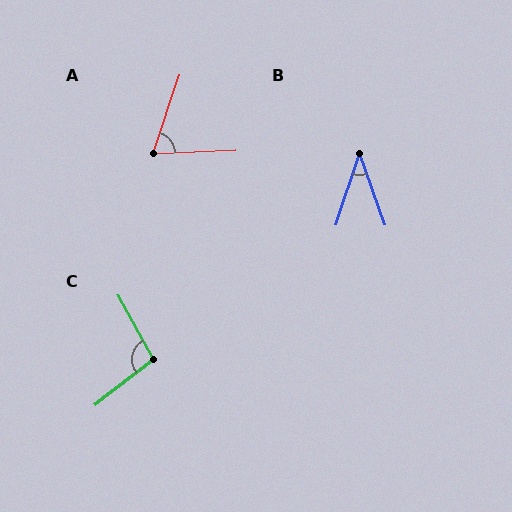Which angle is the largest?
C, at approximately 99 degrees.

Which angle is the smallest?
B, at approximately 38 degrees.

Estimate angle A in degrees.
Approximately 68 degrees.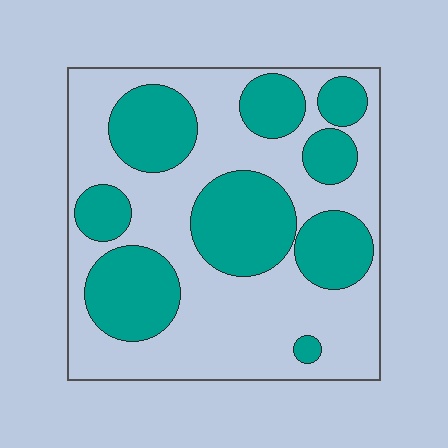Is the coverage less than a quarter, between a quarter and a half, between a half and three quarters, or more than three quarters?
Between a quarter and a half.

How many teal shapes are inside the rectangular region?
9.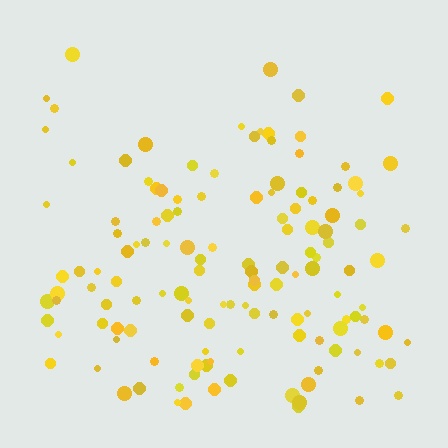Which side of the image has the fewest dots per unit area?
The top.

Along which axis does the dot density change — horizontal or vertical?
Vertical.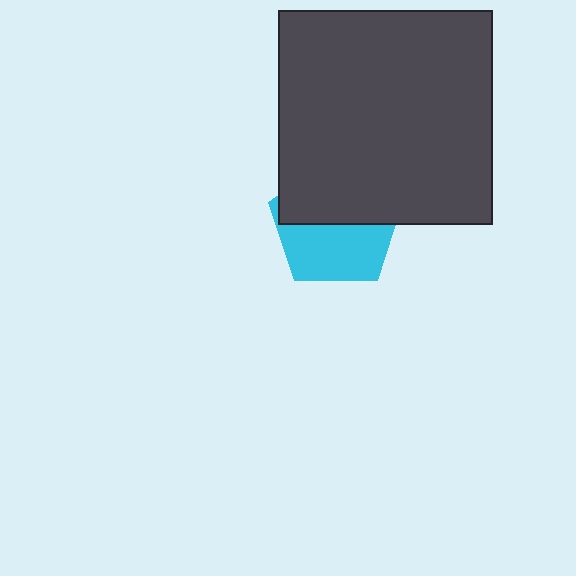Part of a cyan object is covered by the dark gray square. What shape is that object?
It is a pentagon.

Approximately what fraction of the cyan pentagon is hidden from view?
Roughly 51% of the cyan pentagon is hidden behind the dark gray square.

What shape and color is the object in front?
The object in front is a dark gray square.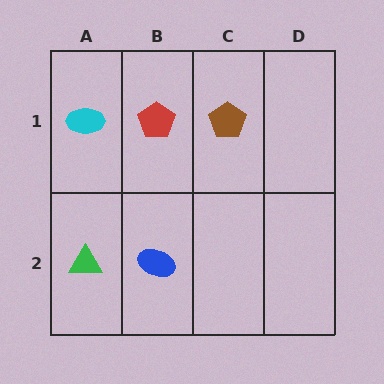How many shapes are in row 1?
3 shapes.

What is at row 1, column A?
A cyan ellipse.